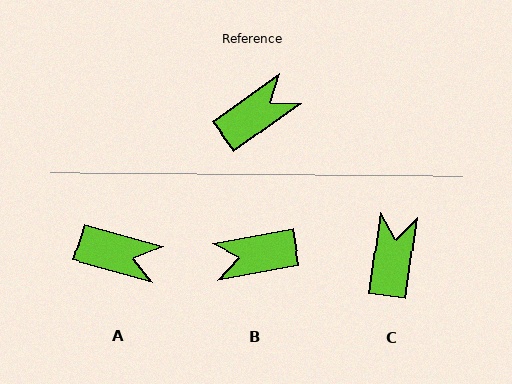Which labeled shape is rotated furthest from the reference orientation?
B, about 155 degrees away.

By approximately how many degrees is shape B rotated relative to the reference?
Approximately 155 degrees counter-clockwise.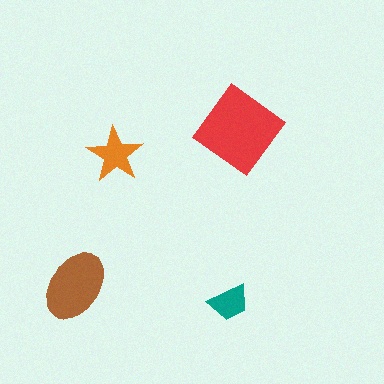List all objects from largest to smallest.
The red diamond, the brown ellipse, the orange star, the teal trapezoid.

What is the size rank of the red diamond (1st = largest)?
1st.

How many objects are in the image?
There are 4 objects in the image.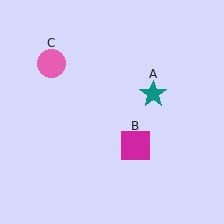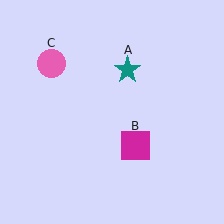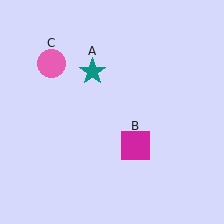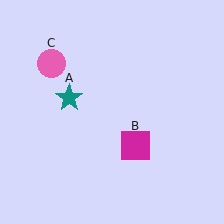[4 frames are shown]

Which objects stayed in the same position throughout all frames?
Magenta square (object B) and pink circle (object C) remained stationary.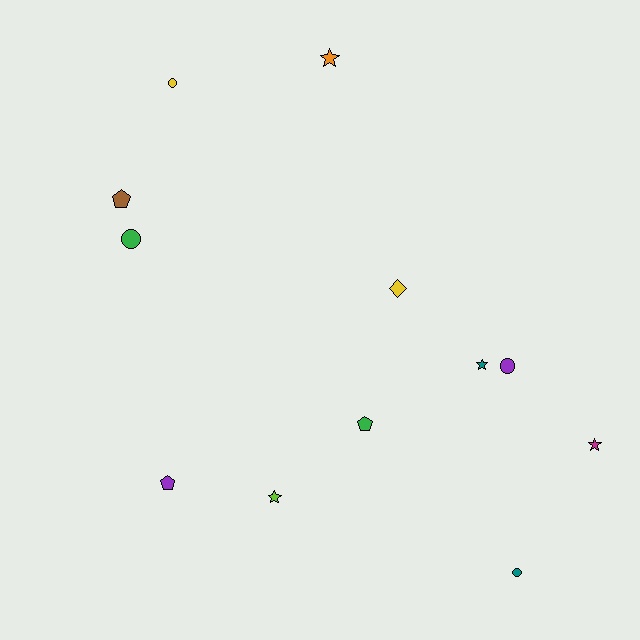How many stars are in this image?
There are 4 stars.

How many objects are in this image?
There are 12 objects.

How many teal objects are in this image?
There are 2 teal objects.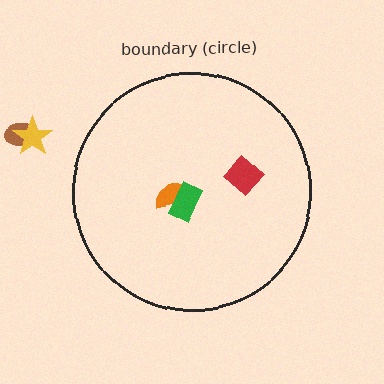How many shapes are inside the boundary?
3 inside, 2 outside.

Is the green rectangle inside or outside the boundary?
Inside.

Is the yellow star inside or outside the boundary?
Outside.